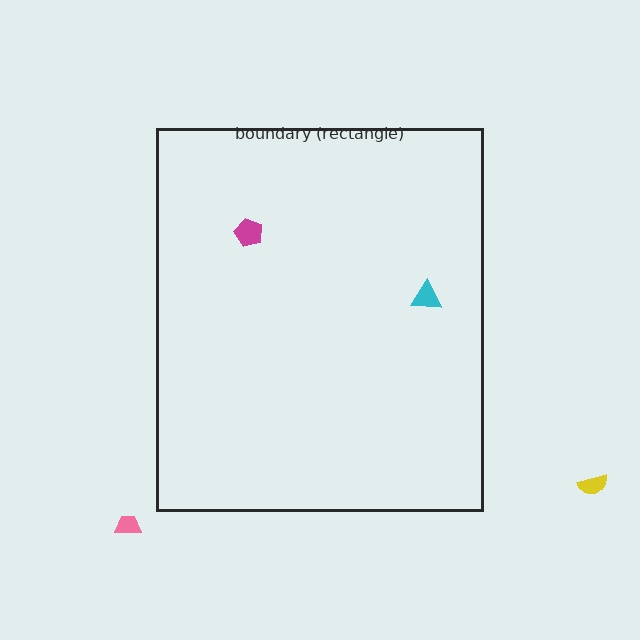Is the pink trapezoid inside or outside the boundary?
Outside.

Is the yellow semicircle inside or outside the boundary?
Outside.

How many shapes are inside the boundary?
2 inside, 2 outside.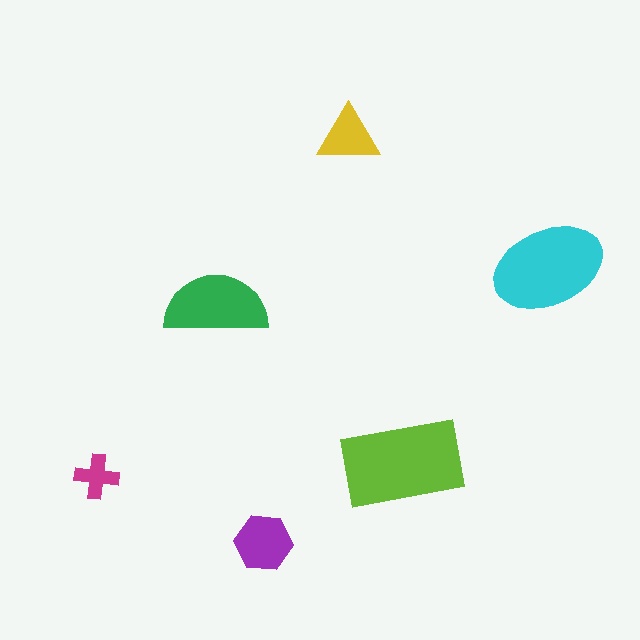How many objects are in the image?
There are 6 objects in the image.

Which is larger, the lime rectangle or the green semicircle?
The lime rectangle.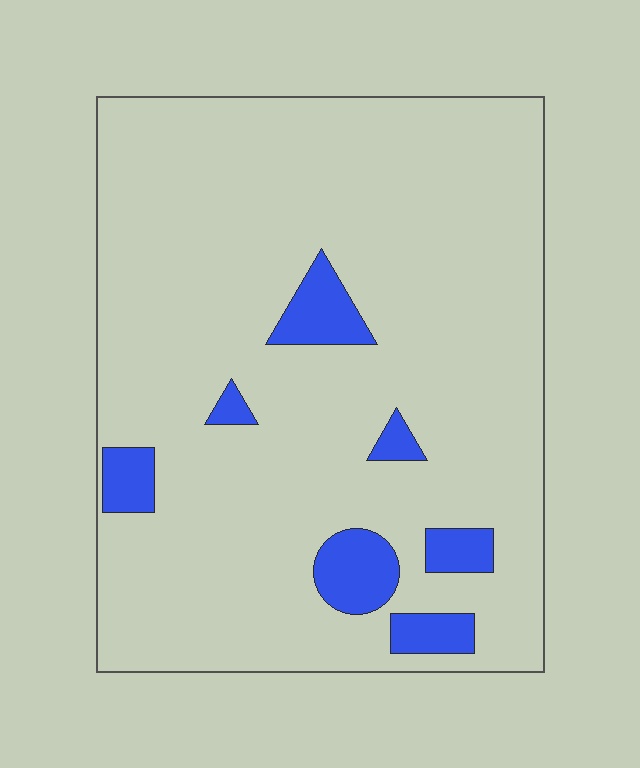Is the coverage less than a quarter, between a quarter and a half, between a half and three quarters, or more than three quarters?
Less than a quarter.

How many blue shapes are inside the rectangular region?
7.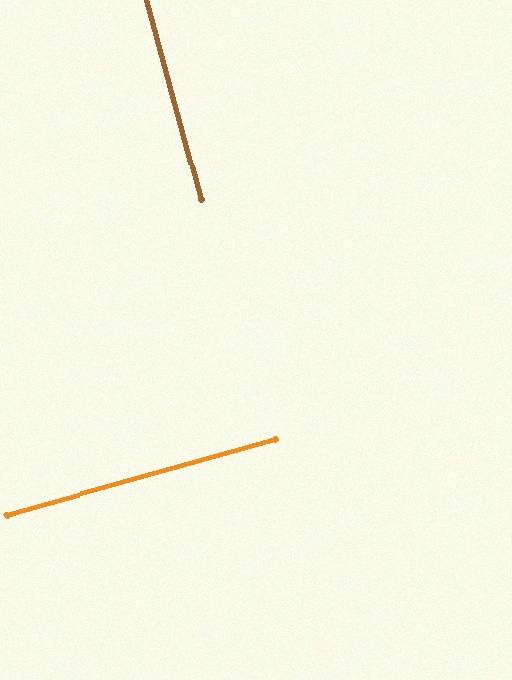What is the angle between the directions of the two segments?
Approximately 90 degrees.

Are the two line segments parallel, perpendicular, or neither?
Perpendicular — they meet at approximately 90°.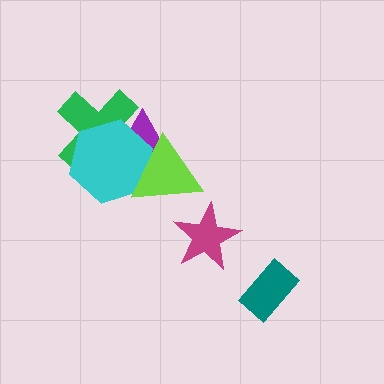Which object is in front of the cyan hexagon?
The lime triangle is in front of the cyan hexagon.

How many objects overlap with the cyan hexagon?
3 objects overlap with the cyan hexagon.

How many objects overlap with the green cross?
2 objects overlap with the green cross.